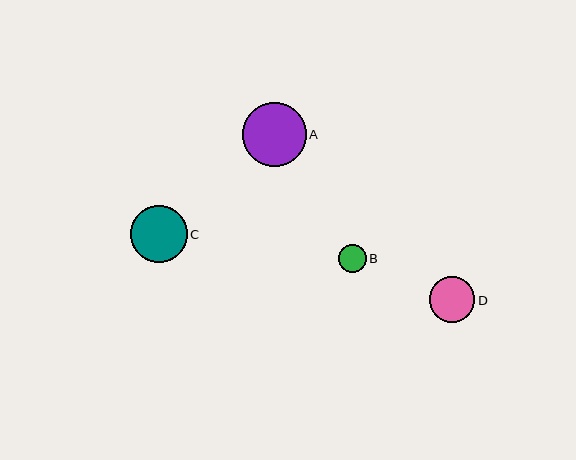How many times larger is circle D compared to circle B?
Circle D is approximately 1.6 times the size of circle B.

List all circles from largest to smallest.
From largest to smallest: A, C, D, B.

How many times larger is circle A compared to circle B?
Circle A is approximately 2.3 times the size of circle B.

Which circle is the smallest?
Circle B is the smallest with a size of approximately 28 pixels.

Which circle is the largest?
Circle A is the largest with a size of approximately 64 pixels.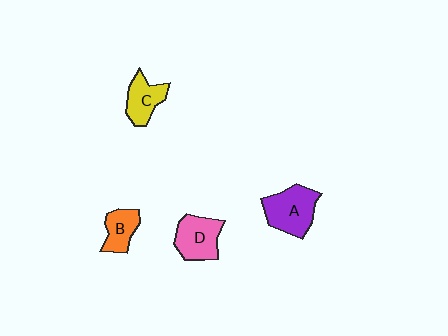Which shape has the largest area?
Shape A (purple).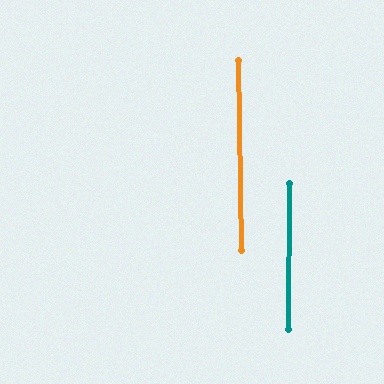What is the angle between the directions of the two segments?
Approximately 1 degree.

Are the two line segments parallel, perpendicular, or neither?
Parallel — their directions differ by only 1.4°.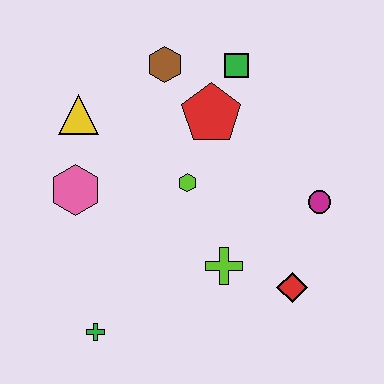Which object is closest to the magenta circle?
The red diamond is closest to the magenta circle.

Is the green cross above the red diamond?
No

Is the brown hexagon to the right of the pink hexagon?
Yes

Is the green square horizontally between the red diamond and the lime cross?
Yes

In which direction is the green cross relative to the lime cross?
The green cross is to the left of the lime cross.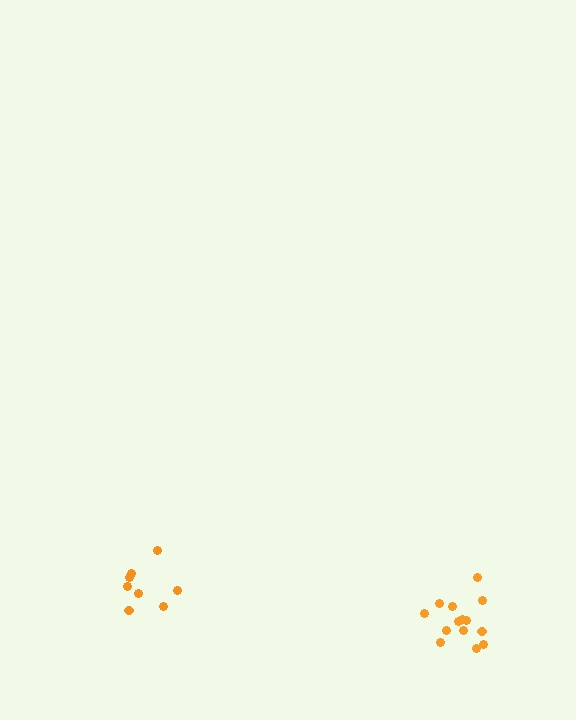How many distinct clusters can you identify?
There are 2 distinct clusters.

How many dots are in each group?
Group 1: 14 dots, Group 2: 8 dots (22 total).